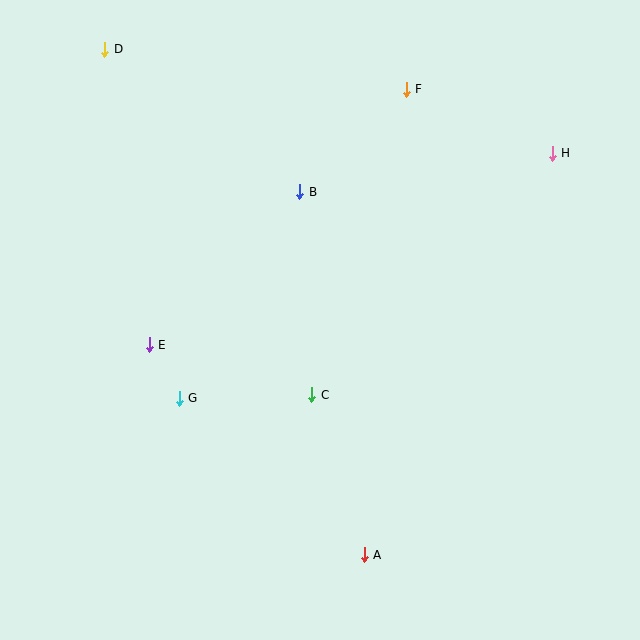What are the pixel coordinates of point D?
Point D is at (105, 49).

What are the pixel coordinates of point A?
Point A is at (364, 555).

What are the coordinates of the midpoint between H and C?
The midpoint between H and C is at (432, 274).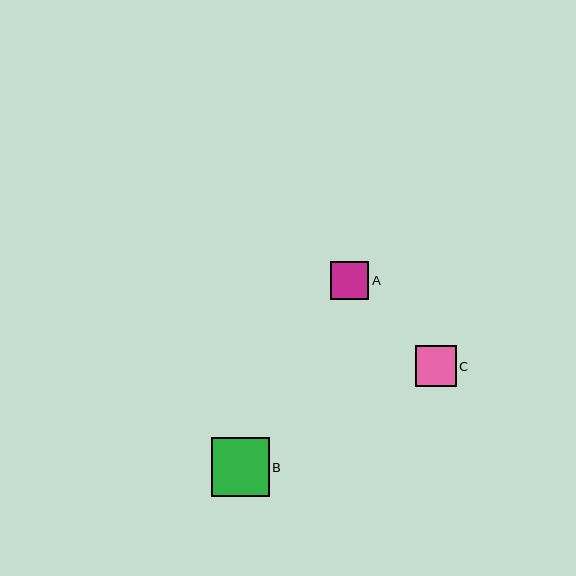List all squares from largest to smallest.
From largest to smallest: B, C, A.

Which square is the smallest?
Square A is the smallest with a size of approximately 38 pixels.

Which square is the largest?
Square B is the largest with a size of approximately 58 pixels.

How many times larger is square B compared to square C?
Square B is approximately 1.4 times the size of square C.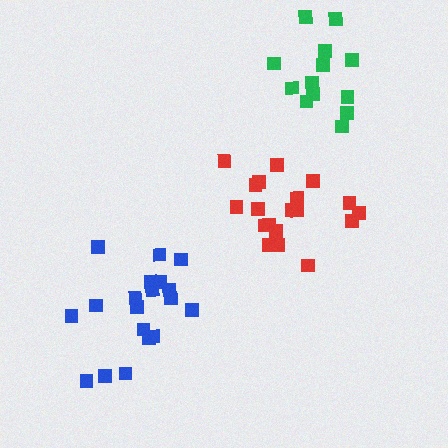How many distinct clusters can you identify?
There are 3 distinct clusters.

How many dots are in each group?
Group 1: 19 dots, Group 2: 13 dots, Group 3: 19 dots (51 total).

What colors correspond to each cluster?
The clusters are colored: red, green, blue.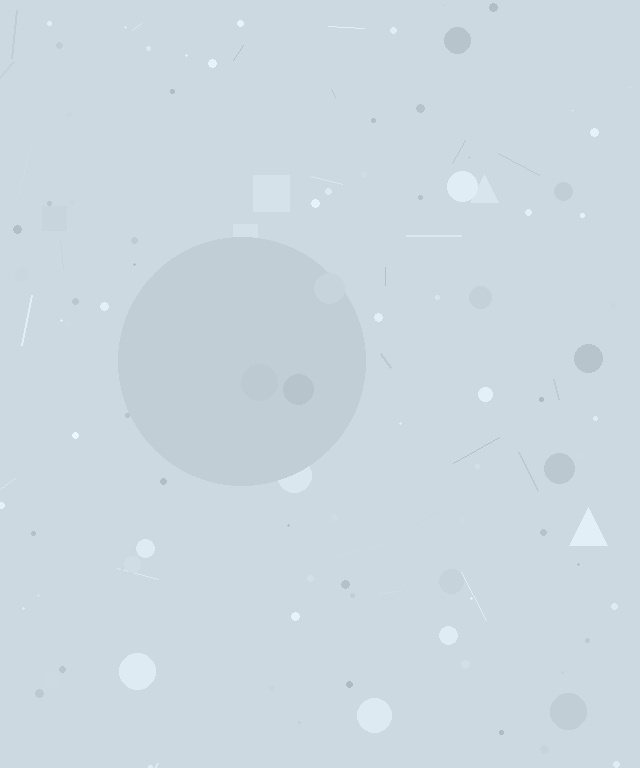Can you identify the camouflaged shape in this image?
The camouflaged shape is a circle.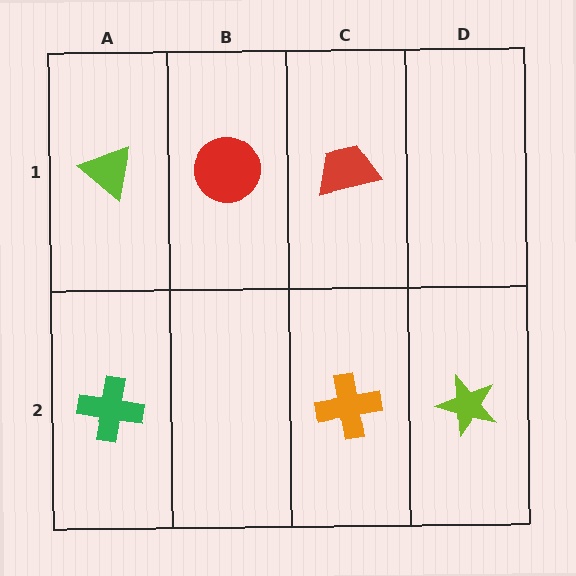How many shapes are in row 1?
3 shapes.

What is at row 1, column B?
A red circle.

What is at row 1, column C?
A red trapezoid.